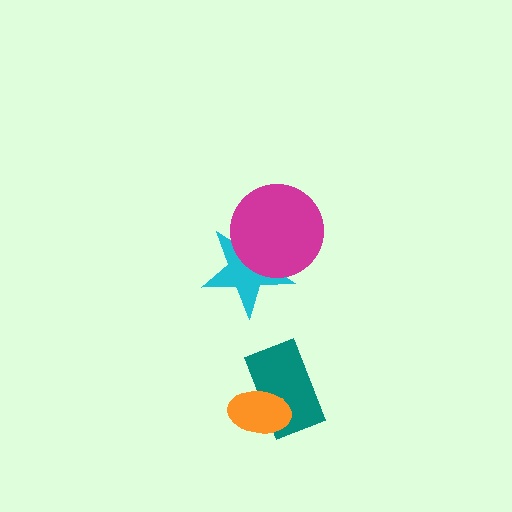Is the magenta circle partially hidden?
No, no other shape covers it.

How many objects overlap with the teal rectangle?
1 object overlaps with the teal rectangle.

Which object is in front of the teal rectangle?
The orange ellipse is in front of the teal rectangle.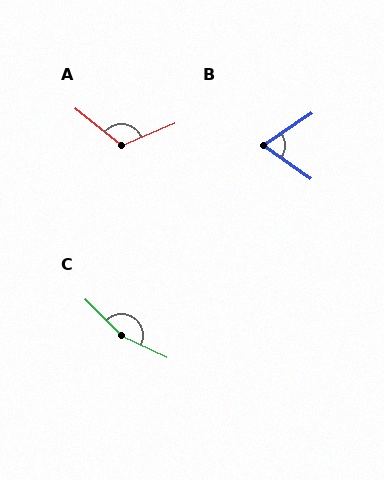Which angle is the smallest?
B, at approximately 69 degrees.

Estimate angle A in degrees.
Approximately 119 degrees.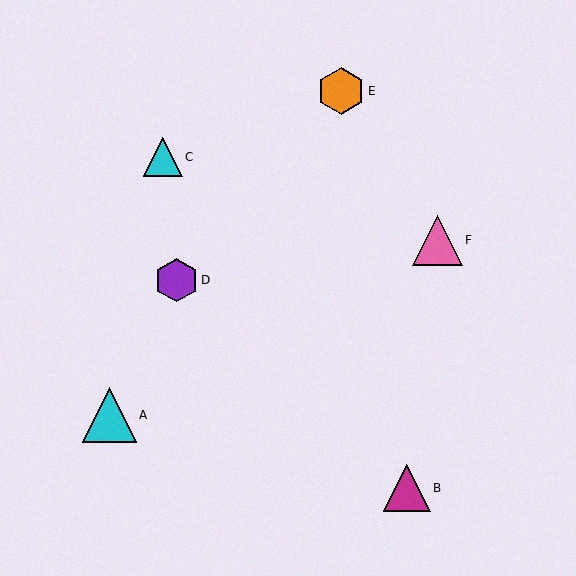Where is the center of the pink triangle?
The center of the pink triangle is at (437, 240).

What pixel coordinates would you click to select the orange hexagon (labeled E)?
Click at (341, 91) to select the orange hexagon E.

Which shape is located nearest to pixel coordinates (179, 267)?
The purple hexagon (labeled D) at (176, 280) is nearest to that location.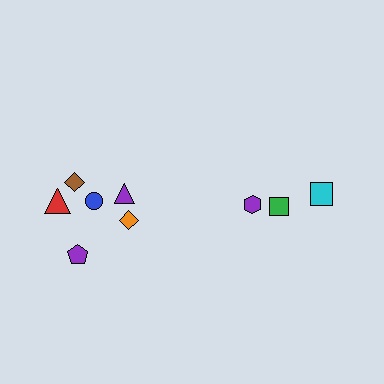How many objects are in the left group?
There are 6 objects.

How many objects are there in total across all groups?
There are 9 objects.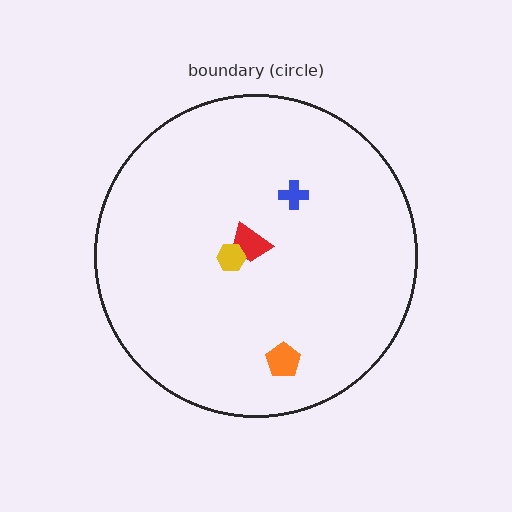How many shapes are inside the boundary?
4 inside, 0 outside.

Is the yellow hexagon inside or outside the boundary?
Inside.